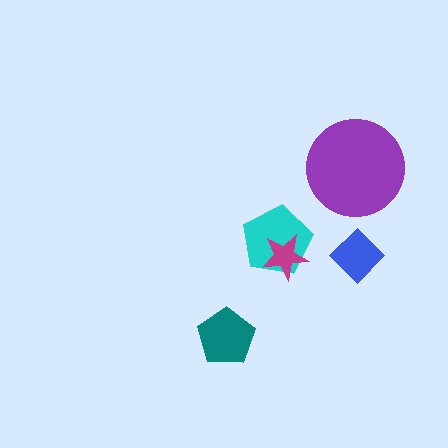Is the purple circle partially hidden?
No, no other shape covers it.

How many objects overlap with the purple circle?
0 objects overlap with the purple circle.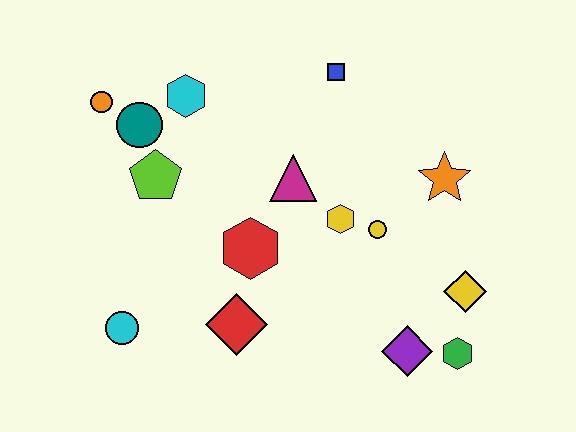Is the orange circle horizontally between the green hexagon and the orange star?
No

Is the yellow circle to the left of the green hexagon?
Yes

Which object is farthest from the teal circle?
The green hexagon is farthest from the teal circle.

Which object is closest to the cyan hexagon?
The teal circle is closest to the cyan hexagon.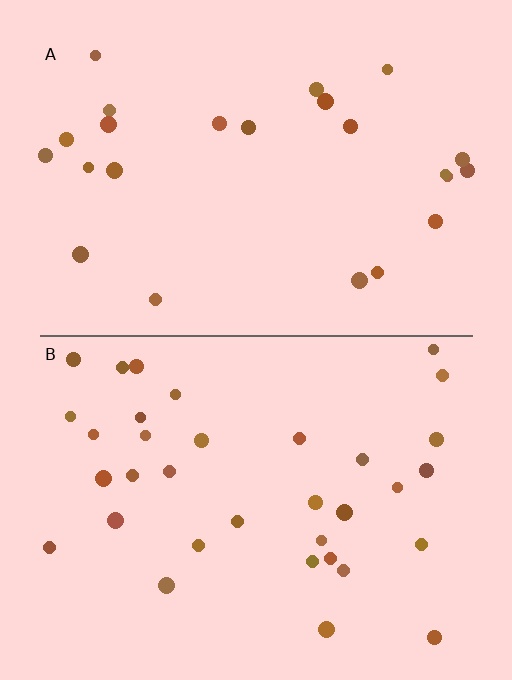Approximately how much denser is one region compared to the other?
Approximately 1.5× — region B over region A.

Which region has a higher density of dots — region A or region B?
B (the bottom).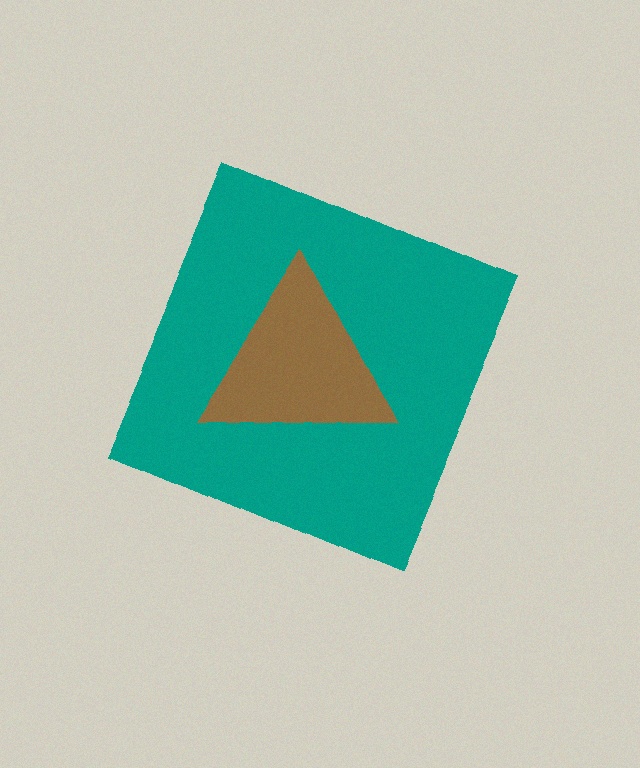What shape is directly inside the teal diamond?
The brown triangle.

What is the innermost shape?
The brown triangle.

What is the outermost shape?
The teal diamond.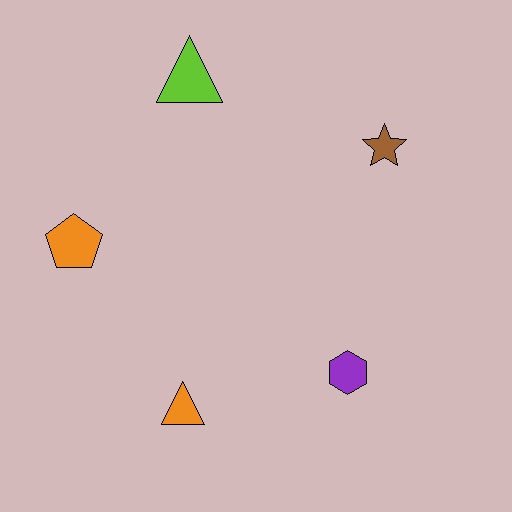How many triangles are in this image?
There are 2 triangles.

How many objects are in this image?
There are 5 objects.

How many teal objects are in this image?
There are no teal objects.